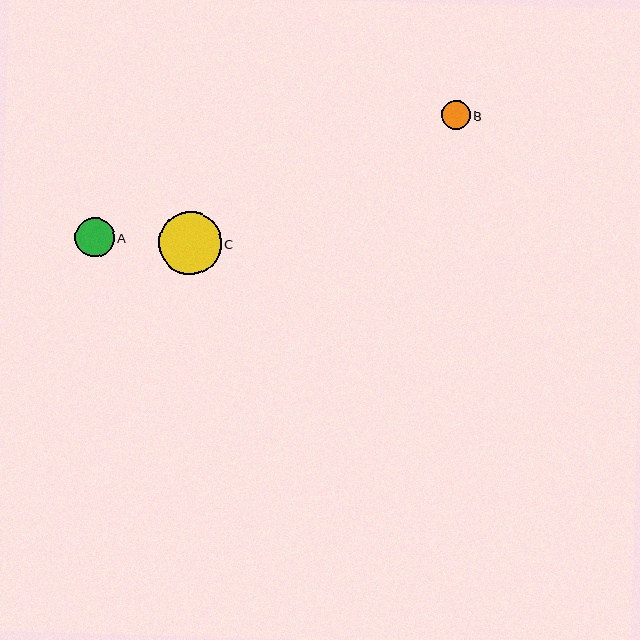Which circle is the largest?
Circle C is the largest with a size of approximately 63 pixels.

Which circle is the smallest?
Circle B is the smallest with a size of approximately 29 pixels.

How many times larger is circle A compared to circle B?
Circle A is approximately 1.4 times the size of circle B.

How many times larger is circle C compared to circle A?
Circle C is approximately 1.6 times the size of circle A.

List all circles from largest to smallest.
From largest to smallest: C, A, B.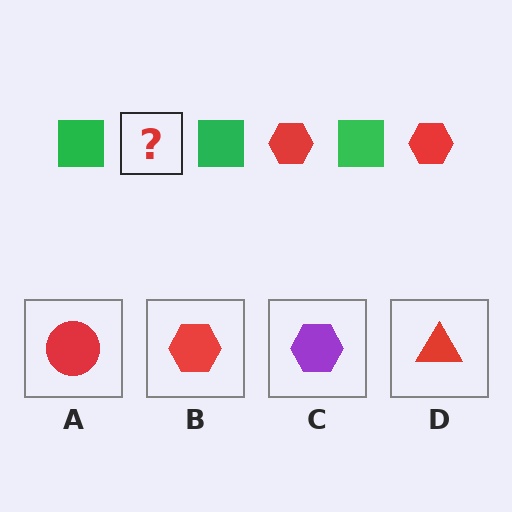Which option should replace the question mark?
Option B.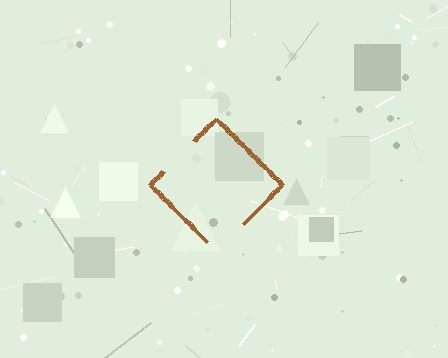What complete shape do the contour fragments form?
The contour fragments form a diamond.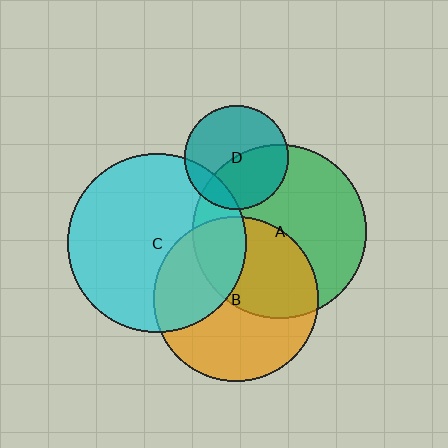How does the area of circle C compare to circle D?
Approximately 3.0 times.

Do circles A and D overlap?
Yes.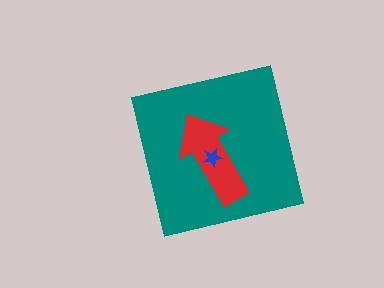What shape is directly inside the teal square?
The red arrow.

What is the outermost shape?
The teal square.